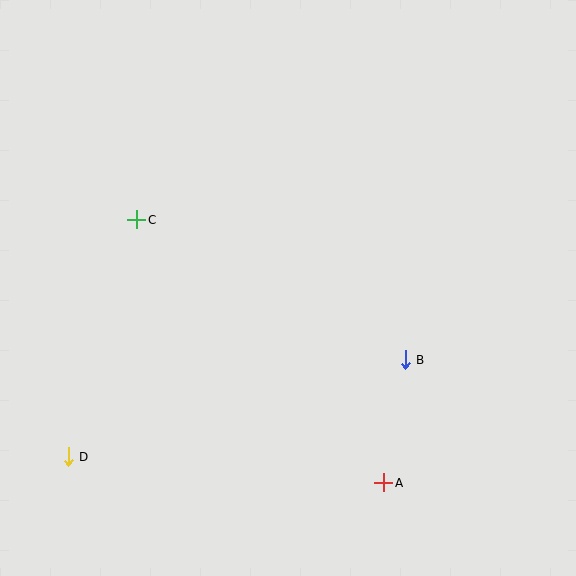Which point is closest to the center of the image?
Point B at (405, 360) is closest to the center.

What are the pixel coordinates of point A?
Point A is at (384, 483).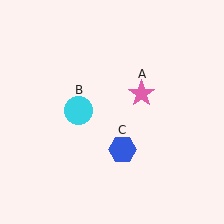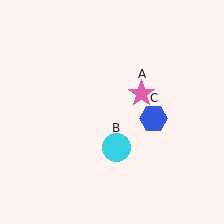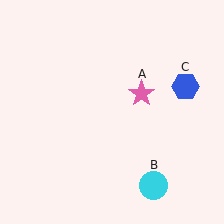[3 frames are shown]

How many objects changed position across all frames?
2 objects changed position: cyan circle (object B), blue hexagon (object C).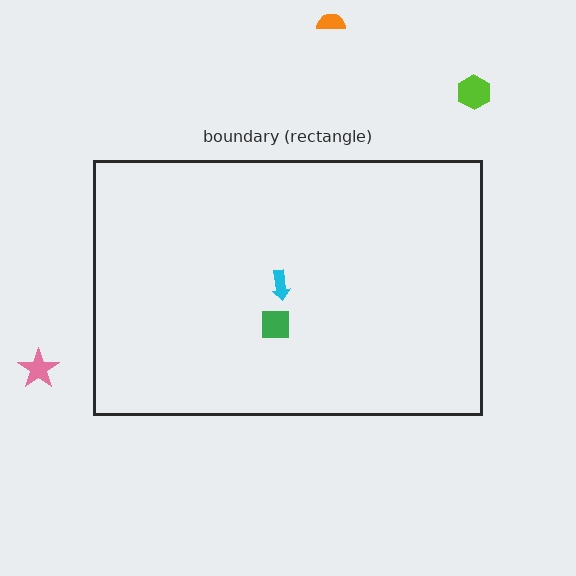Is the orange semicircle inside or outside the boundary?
Outside.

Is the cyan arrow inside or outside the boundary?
Inside.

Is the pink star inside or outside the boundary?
Outside.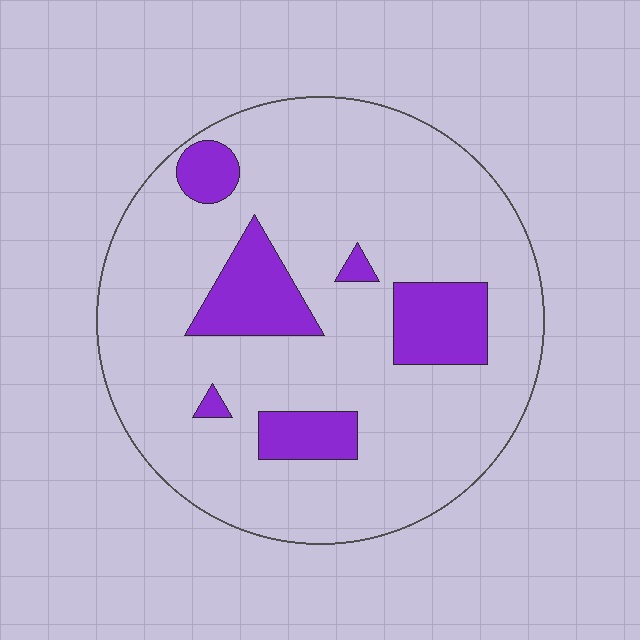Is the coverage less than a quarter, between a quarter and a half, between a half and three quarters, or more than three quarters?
Less than a quarter.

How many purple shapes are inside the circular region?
6.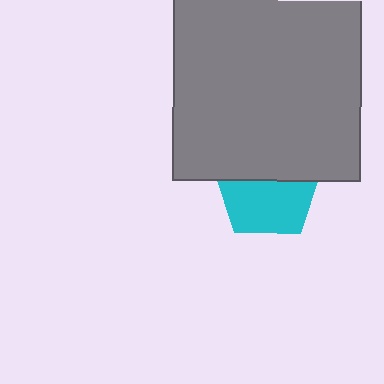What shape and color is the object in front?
The object in front is a gray square.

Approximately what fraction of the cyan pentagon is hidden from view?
Roughly 45% of the cyan pentagon is hidden behind the gray square.